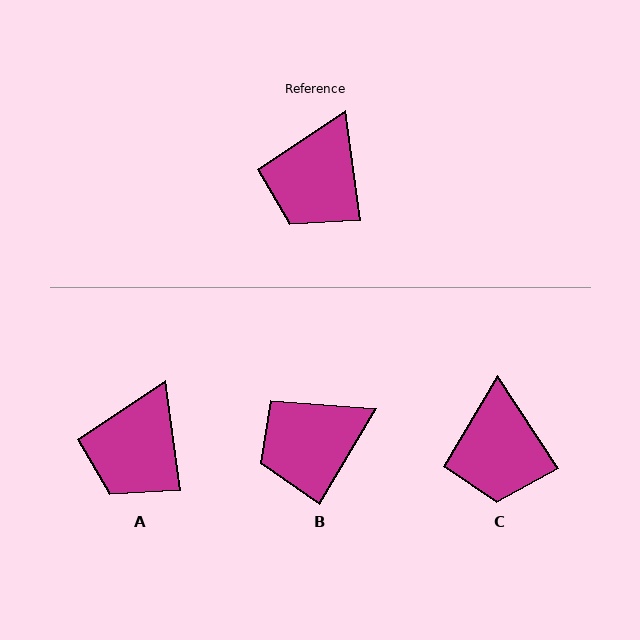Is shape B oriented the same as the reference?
No, it is off by about 39 degrees.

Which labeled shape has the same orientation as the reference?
A.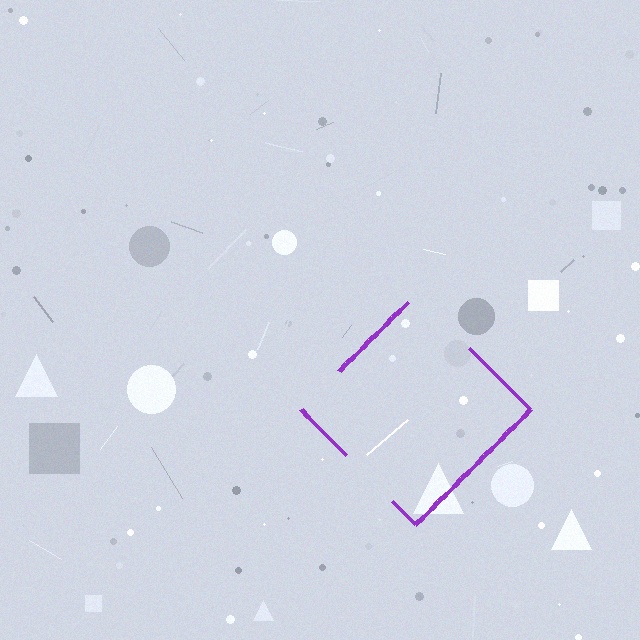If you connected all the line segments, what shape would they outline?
They would outline a diamond.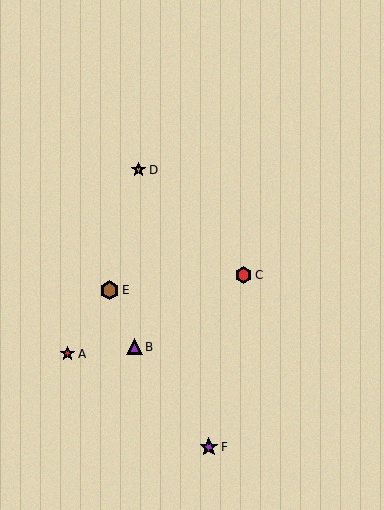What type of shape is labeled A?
Shape A is a red star.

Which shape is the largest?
The brown hexagon (labeled E) is the largest.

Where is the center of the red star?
The center of the red star is at (68, 354).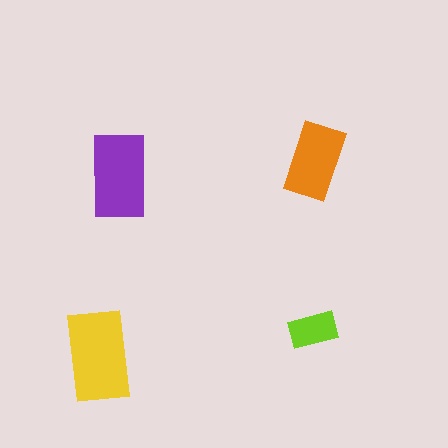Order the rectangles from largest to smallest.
the yellow one, the purple one, the orange one, the lime one.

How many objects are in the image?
There are 4 objects in the image.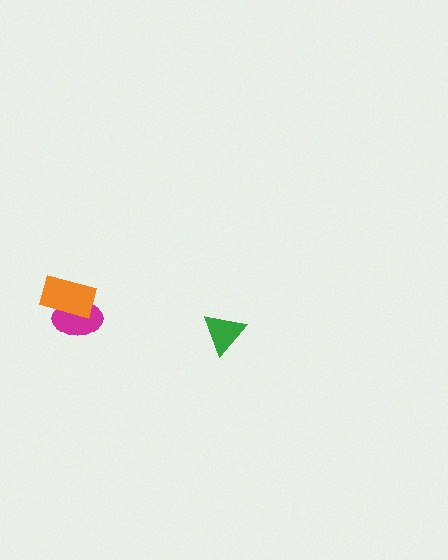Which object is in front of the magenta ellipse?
The orange rectangle is in front of the magenta ellipse.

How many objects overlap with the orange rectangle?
1 object overlaps with the orange rectangle.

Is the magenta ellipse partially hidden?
Yes, it is partially covered by another shape.